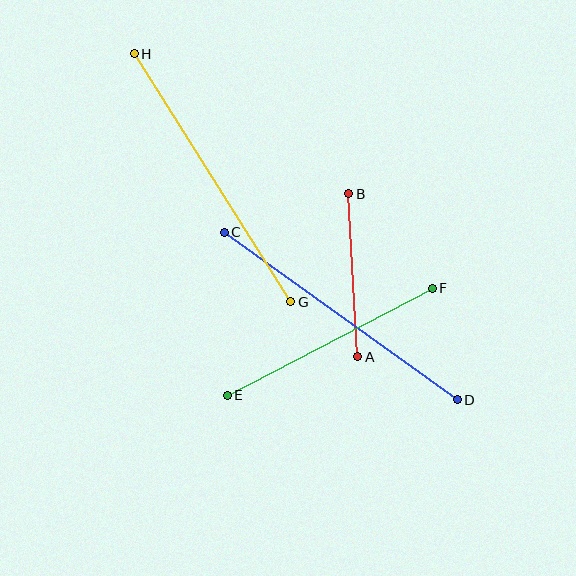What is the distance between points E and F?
The distance is approximately 231 pixels.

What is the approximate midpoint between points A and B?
The midpoint is at approximately (353, 275) pixels.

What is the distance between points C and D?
The distance is approximately 287 pixels.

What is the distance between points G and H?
The distance is approximately 293 pixels.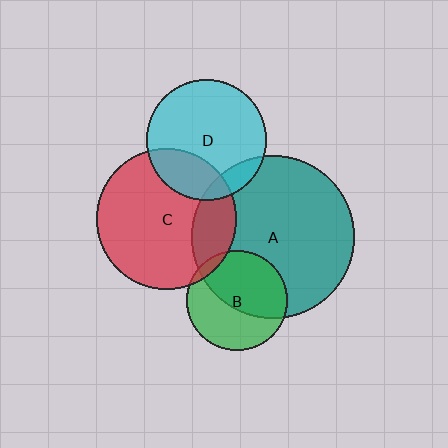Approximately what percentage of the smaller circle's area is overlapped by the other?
Approximately 55%.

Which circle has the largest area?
Circle A (teal).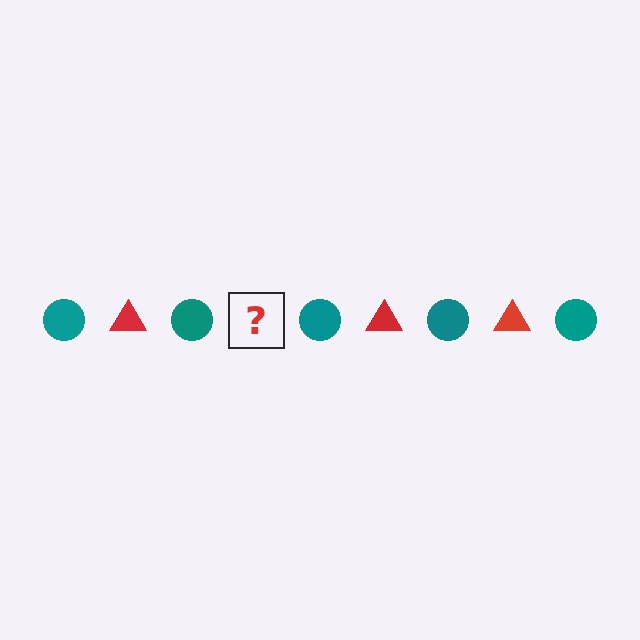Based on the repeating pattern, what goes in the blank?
The blank should be a red triangle.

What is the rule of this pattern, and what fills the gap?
The rule is that the pattern alternates between teal circle and red triangle. The gap should be filled with a red triangle.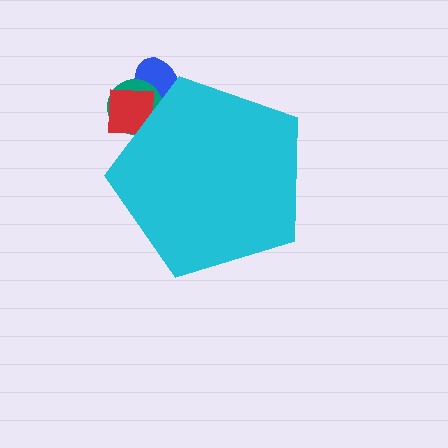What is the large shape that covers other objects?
A cyan pentagon.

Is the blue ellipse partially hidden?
Yes, the blue ellipse is partially hidden behind the cyan pentagon.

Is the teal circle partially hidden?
Yes, the teal circle is partially hidden behind the cyan pentagon.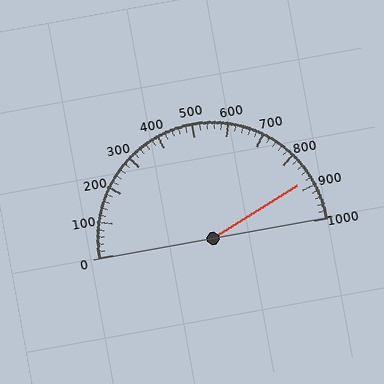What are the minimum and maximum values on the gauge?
The gauge ranges from 0 to 1000.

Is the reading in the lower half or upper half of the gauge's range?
The reading is in the upper half of the range (0 to 1000).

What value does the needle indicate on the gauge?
The needle indicates approximately 880.